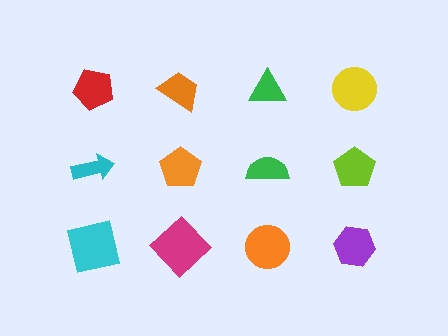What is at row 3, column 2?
A magenta diamond.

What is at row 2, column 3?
A green semicircle.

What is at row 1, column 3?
A green triangle.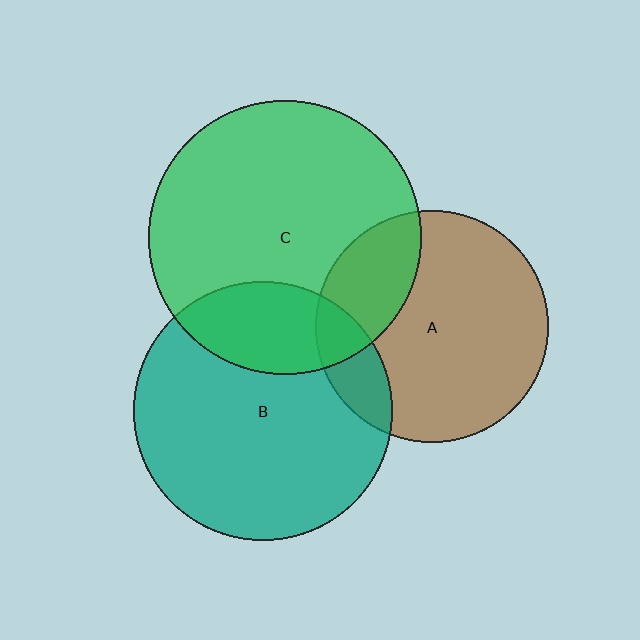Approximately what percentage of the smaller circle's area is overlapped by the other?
Approximately 15%.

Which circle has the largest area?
Circle C (green).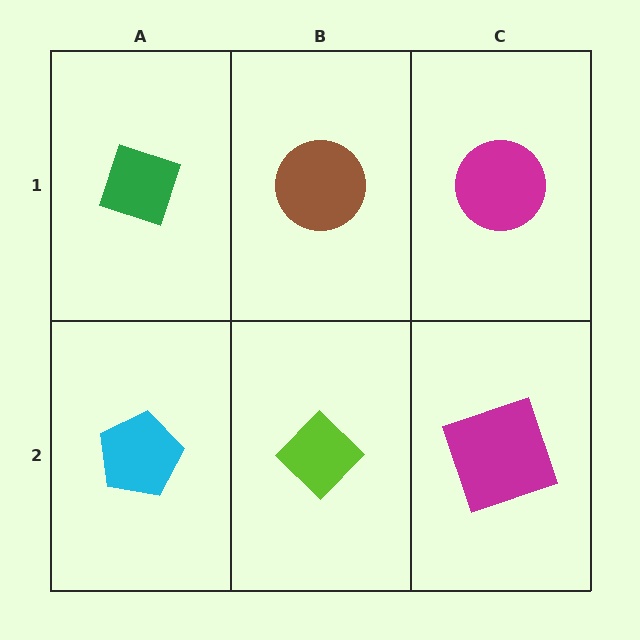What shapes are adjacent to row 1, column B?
A lime diamond (row 2, column B), a green diamond (row 1, column A), a magenta circle (row 1, column C).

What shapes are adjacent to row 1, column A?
A cyan pentagon (row 2, column A), a brown circle (row 1, column B).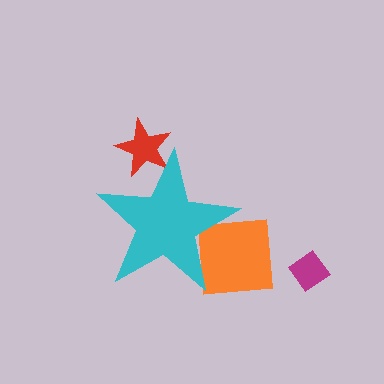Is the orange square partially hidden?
Yes, the orange square is partially hidden behind the cyan star.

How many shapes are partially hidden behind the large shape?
2 shapes are partially hidden.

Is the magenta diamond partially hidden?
No, the magenta diamond is fully visible.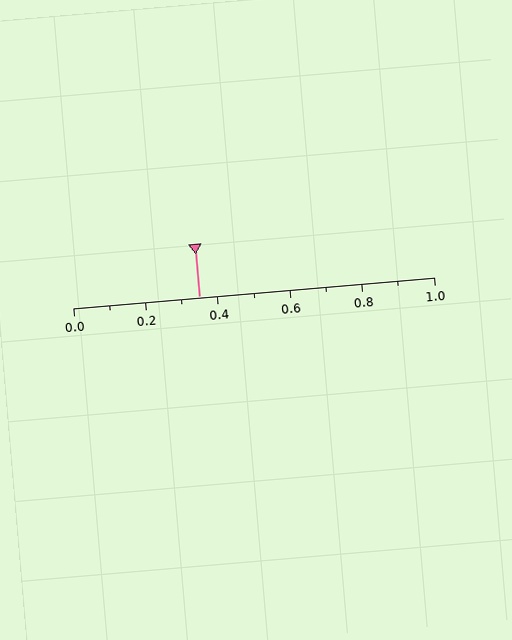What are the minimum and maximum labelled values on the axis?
The axis runs from 0.0 to 1.0.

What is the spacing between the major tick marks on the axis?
The major ticks are spaced 0.2 apart.